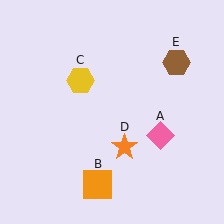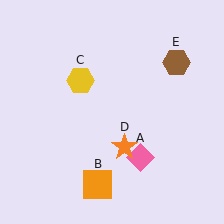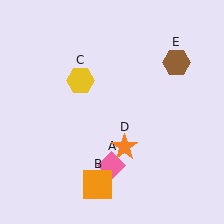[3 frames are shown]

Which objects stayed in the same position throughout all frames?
Orange square (object B) and yellow hexagon (object C) and orange star (object D) and brown hexagon (object E) remained stationary.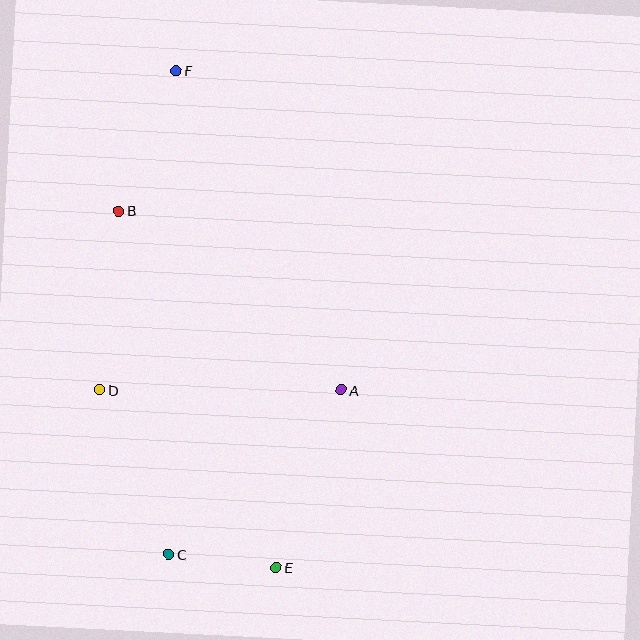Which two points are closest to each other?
Points C and E are closest to each other.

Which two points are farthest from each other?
Points E and F are farthest from each other.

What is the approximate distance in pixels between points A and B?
The distance between A and B is approximately 285 pixels.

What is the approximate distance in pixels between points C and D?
The distance between C and D is approximately 179 pixels.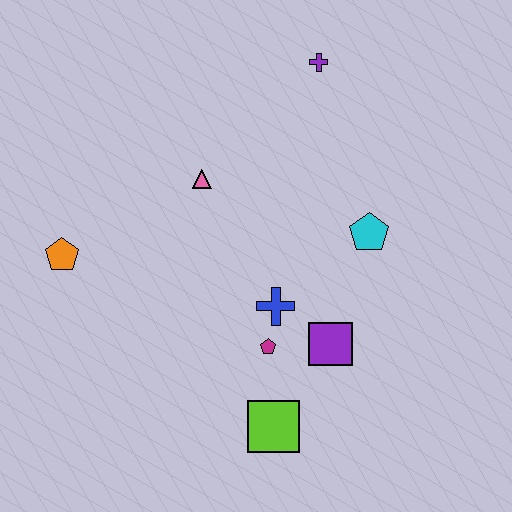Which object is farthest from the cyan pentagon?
The orange pentagon is farthest from the cyan pentagon.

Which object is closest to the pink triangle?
The blue cross is closest to the pink triangle.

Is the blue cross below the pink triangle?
Yes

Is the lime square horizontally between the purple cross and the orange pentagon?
Yes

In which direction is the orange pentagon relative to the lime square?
The orange pentagon is to the left of the lime square.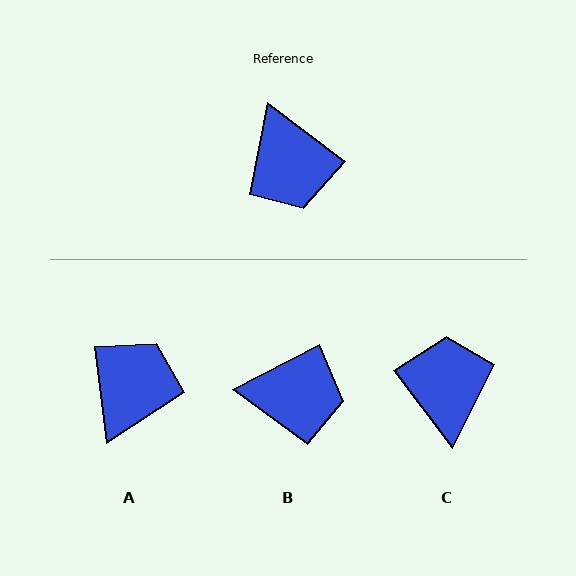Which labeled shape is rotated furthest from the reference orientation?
C, about 164 degrees away.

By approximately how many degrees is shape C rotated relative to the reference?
Approximately 164 degrees counter-clockwise.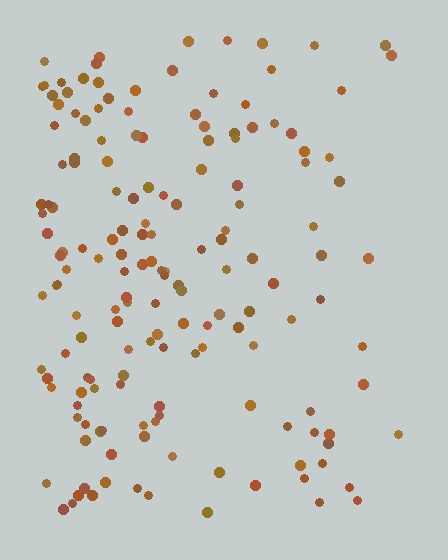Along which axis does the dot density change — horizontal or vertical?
Horizontal.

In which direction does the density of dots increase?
From right to left, with the left side densest.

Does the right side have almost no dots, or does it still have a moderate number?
Still a moderate number, just noticeably fewer than the left.